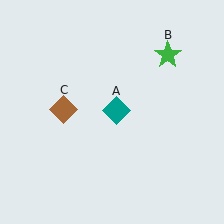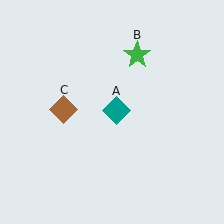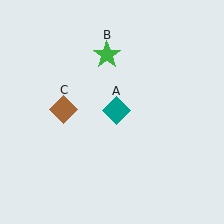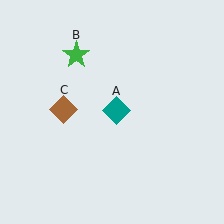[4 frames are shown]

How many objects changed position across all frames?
1 object changed position: green star (object B).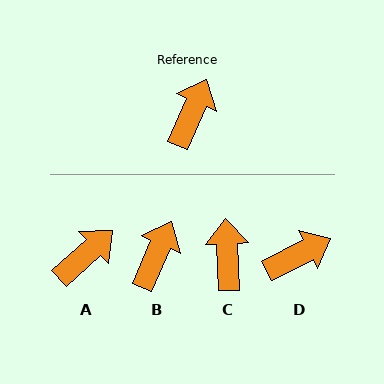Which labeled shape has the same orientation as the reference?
B.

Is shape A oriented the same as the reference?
No, it is off by about 23 degrees.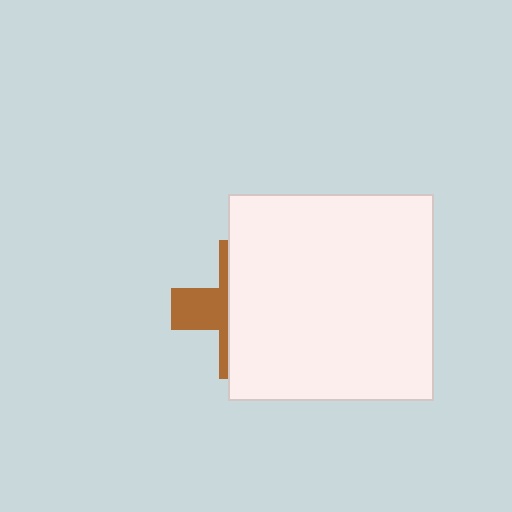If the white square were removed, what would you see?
You would see the complete brown cross.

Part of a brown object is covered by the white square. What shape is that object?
It is a cross.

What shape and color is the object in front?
The object in front is a white square.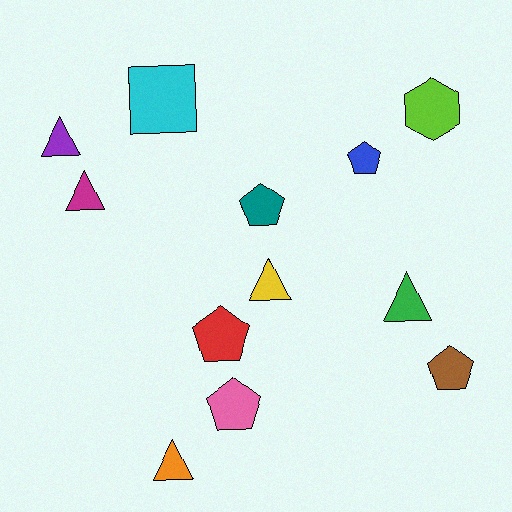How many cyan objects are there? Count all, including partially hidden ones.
There is 1 cyan object.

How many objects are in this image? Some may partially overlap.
There are 12 objects.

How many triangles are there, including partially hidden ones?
There are 5 triangles.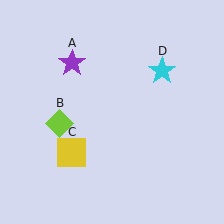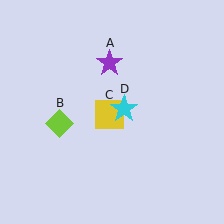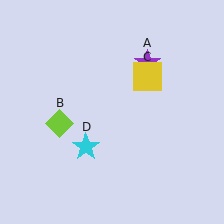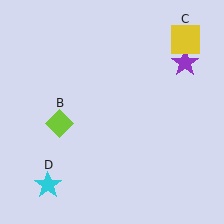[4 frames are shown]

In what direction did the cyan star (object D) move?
The cyan star (object D) moved down and to the left.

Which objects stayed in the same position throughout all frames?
Lime diamond (object B) remained stationary.